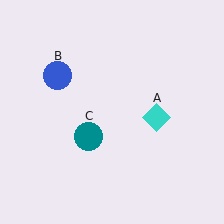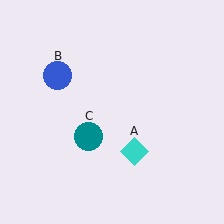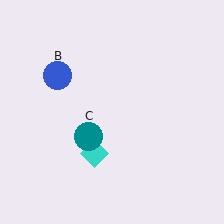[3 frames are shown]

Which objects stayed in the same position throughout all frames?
Blue circle (object B) and teal circle (object C) remained stationary.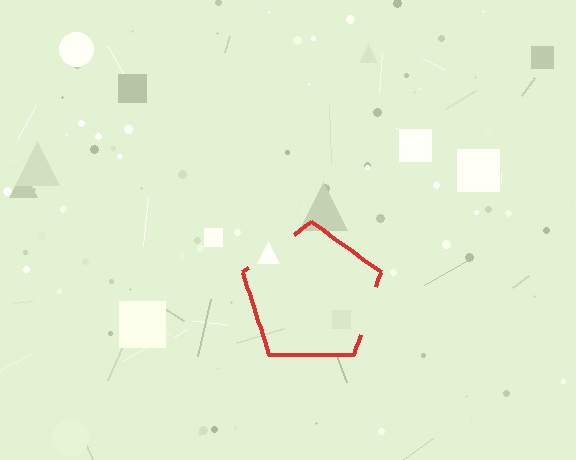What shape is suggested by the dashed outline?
The dashed outline suggests a pentagon.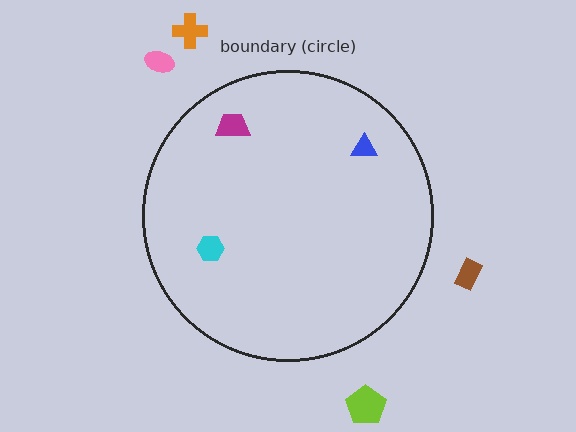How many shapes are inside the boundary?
3 inside, 4 outside.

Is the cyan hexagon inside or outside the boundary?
Inside.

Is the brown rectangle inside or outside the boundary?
Outside.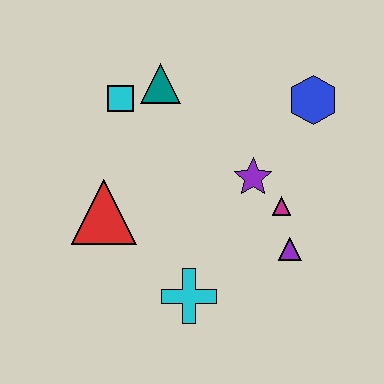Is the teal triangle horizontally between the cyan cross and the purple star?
No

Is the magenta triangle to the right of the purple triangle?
No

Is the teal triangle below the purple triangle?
No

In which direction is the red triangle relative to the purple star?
The red triangle is to the left of the purple star.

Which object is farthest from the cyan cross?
The blue hexagon is farthest from the cyan cross.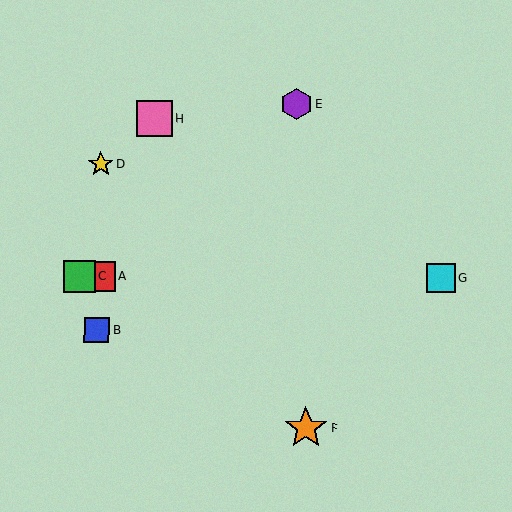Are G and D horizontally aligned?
No, G is at y≈278 and D is at y≈164.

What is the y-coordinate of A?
Object A is at y≈276.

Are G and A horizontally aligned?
Yes, both are at y≈278.